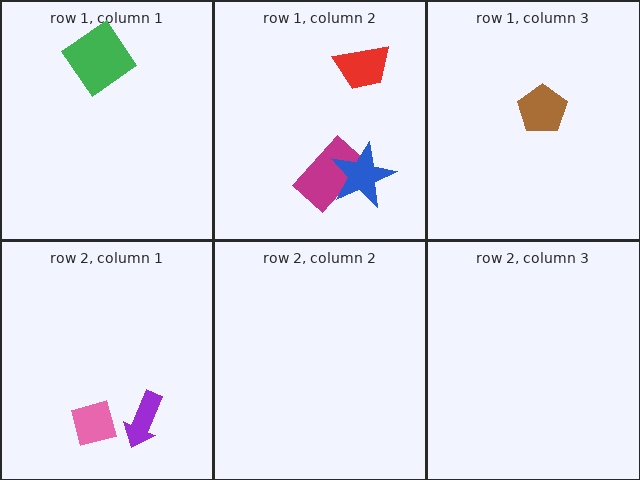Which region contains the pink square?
The row 2, column 1 region.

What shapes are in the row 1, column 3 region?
The brown pentagon.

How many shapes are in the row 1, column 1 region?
1.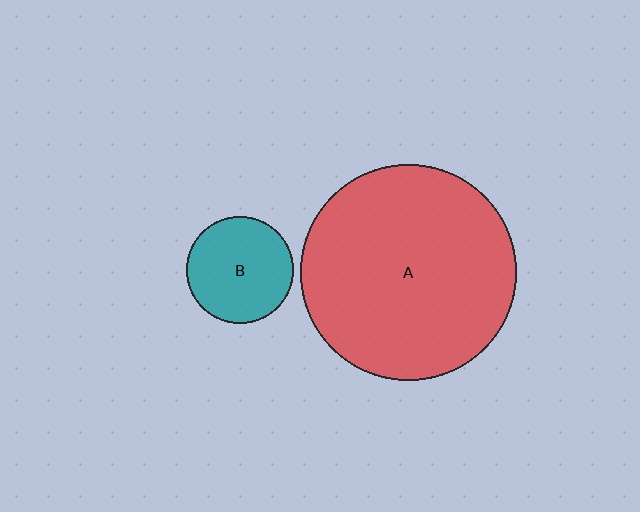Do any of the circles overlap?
No, none of the circles overlap.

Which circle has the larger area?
Circle A (red).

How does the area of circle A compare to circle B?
Approximately 4.1 times.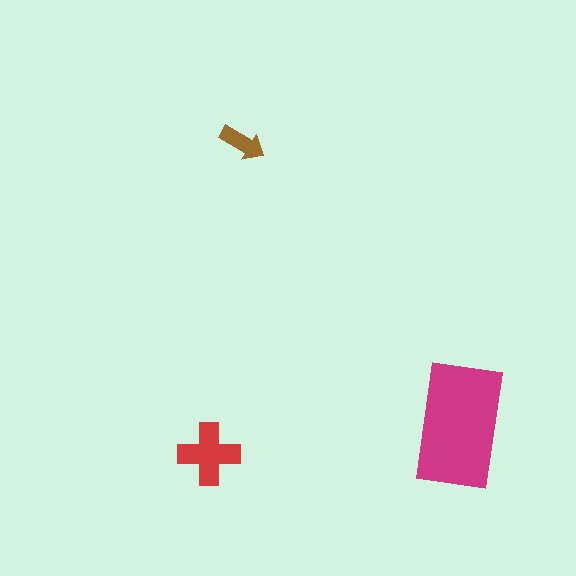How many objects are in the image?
There are 3 objects in the image.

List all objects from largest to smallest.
The magenta rectangle, the red cross, the brown arrow.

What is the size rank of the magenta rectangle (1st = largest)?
1st.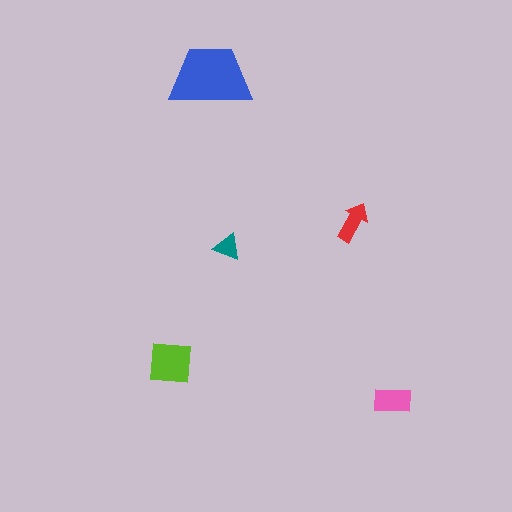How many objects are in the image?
There are 5 objects in the image.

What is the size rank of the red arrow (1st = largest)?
4th.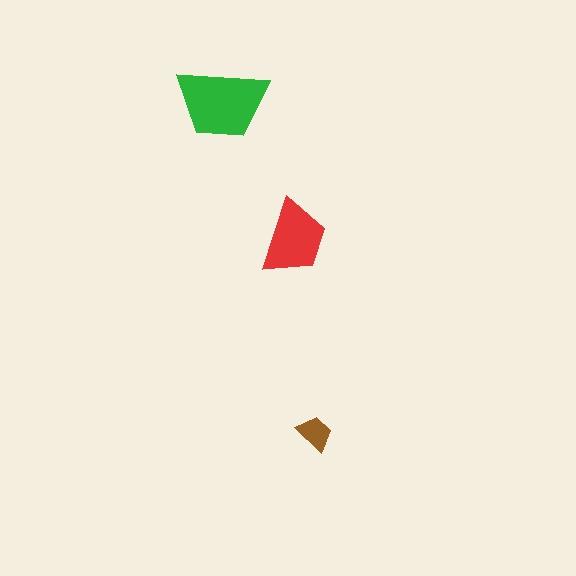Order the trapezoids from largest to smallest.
the green one, the red one, the brown one.